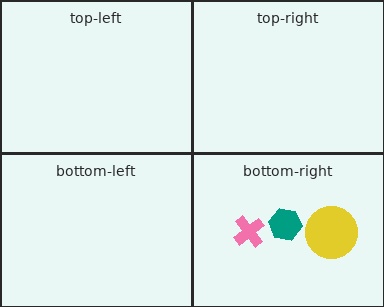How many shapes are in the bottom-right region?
3.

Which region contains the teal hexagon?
The bottom-right region.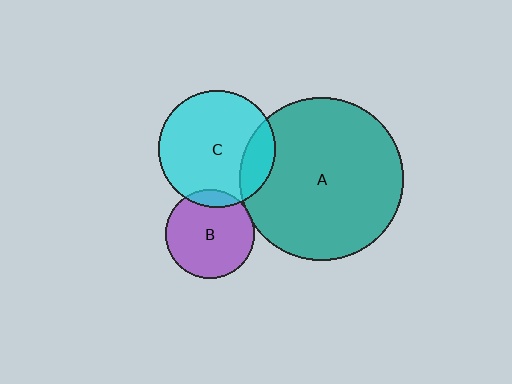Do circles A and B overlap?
Yes.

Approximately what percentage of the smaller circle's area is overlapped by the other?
Approximately 5%.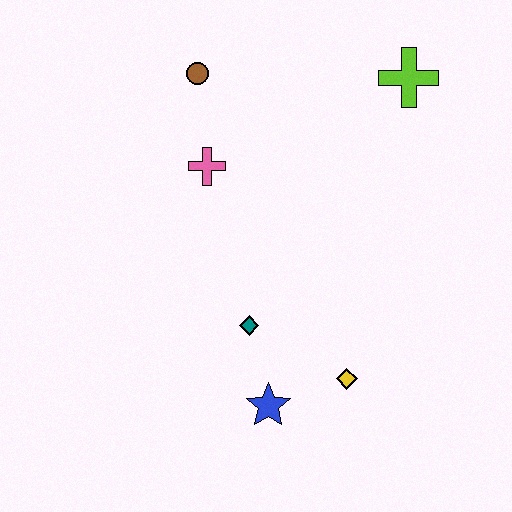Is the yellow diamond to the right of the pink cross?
Yes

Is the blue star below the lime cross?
Yes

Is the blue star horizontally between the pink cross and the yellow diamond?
Yes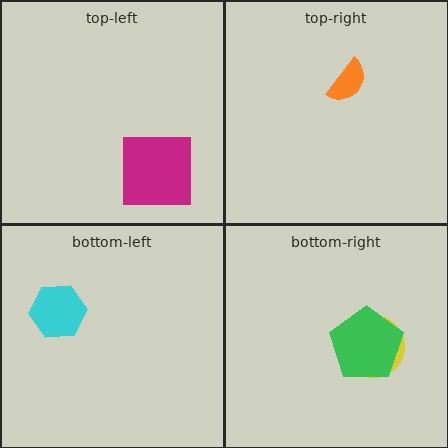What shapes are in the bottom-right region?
The yellow circle, the green pentagon.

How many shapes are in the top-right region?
1.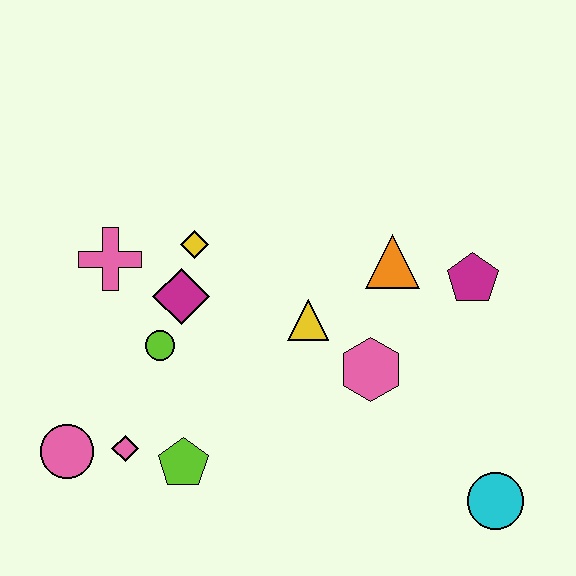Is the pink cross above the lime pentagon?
Yes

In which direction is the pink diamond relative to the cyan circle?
The pink diamond is to the left of the cyan circle.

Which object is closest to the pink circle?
The pink diamond is closest to the pink circle.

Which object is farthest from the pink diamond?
The magenta pentagon is farthest from the pink diamond.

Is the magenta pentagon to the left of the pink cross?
No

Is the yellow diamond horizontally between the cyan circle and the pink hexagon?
No